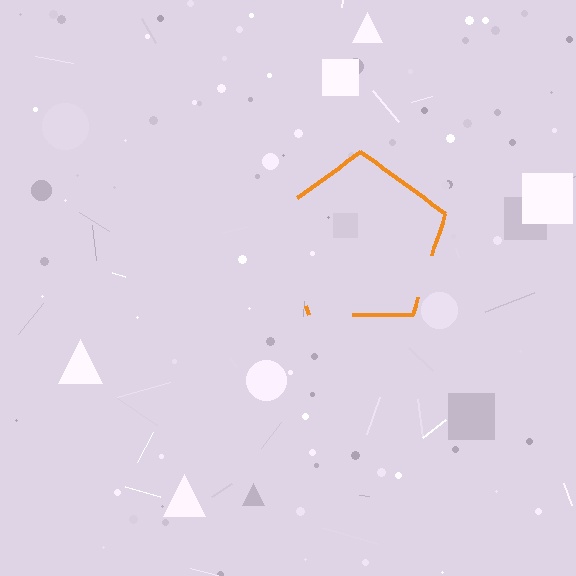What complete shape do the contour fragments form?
The contour fragments form a pentagon.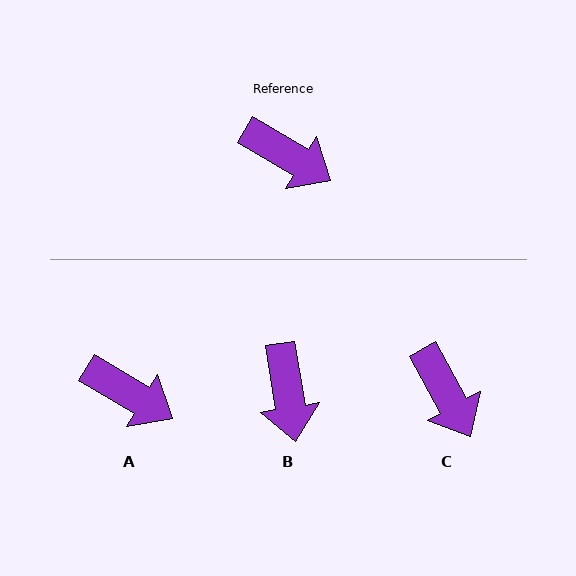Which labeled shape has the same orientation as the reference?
A.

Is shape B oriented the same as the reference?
No, it is off by about 50 degrees.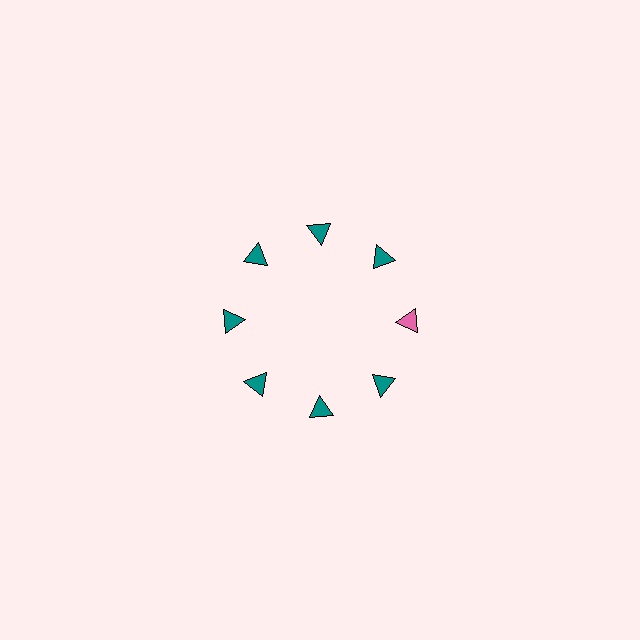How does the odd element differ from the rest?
It has a different color: pink instead of teal.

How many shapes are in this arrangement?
There are 8 shapes arranged in a ring pattern.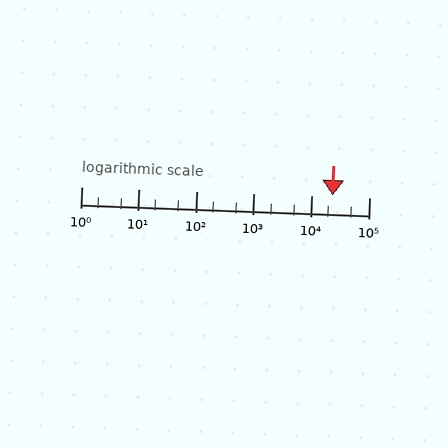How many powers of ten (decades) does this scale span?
The scale spans 5 decades, from 1 to 100000.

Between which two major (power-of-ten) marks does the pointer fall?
The pointer is between 10000 and 100000.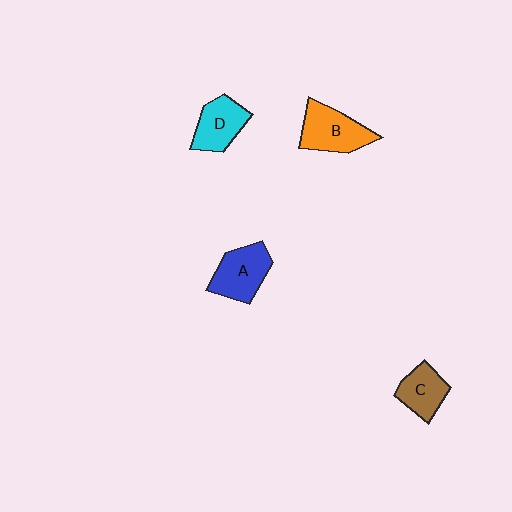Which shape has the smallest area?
Shape C (brown).